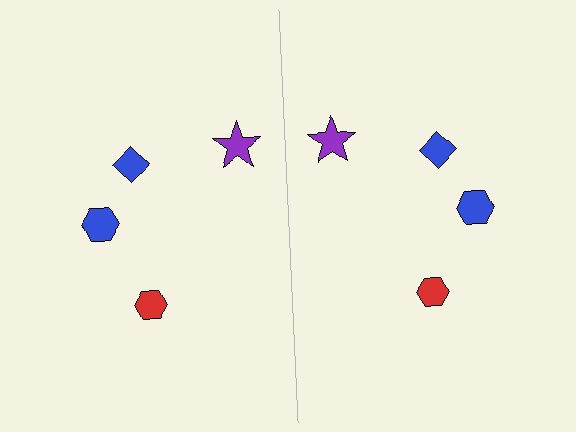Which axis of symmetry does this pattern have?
The pattern has a vertical axis of symmetry running through the center of the image.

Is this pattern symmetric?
Yes, this pattern has bilateral (reflection) symmetry.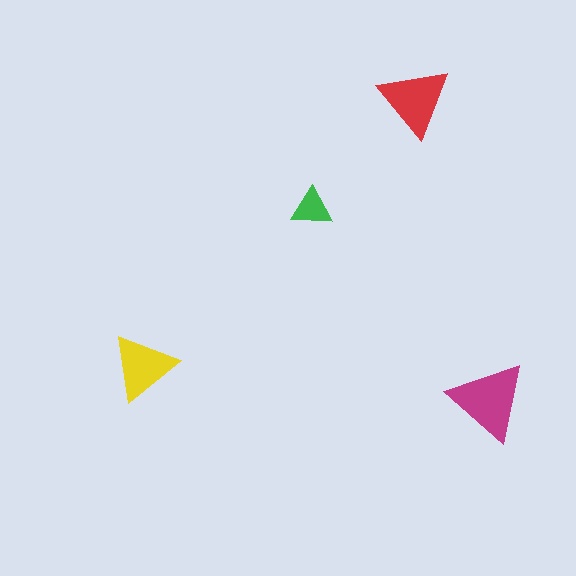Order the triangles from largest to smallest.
the magenta one, the red one, the yellow one, the green one.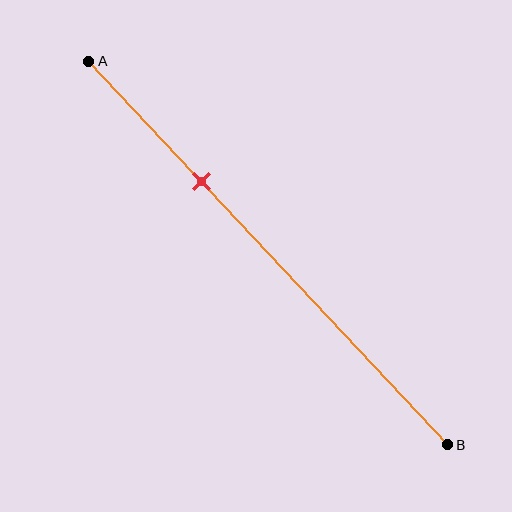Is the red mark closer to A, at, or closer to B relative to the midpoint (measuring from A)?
The red mark is closer to point A than the midpoint of segment AB.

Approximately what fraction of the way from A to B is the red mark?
The red mark is approximately 30% of the way from A to B.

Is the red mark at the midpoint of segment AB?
No, the mark is at about 30% from A, not at the 50% midpoint.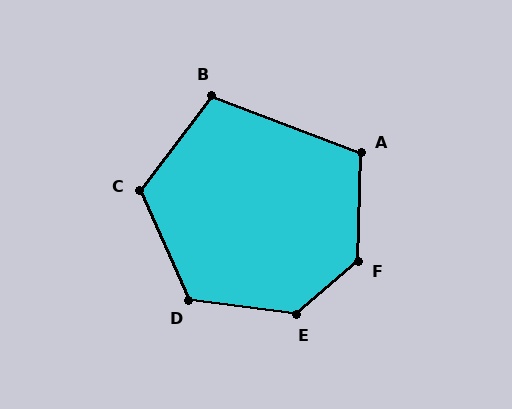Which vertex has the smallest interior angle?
B, at approximately 107 degrees.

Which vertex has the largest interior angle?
E, at approximately 132 degrees.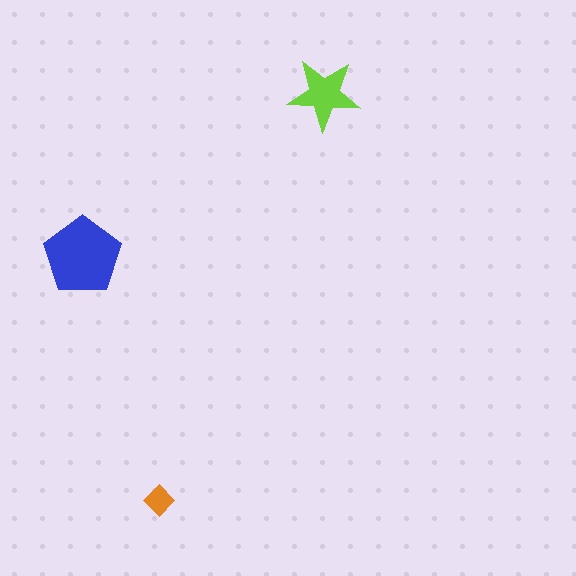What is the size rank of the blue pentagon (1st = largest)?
1st.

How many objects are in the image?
There are 3 objects in the image.